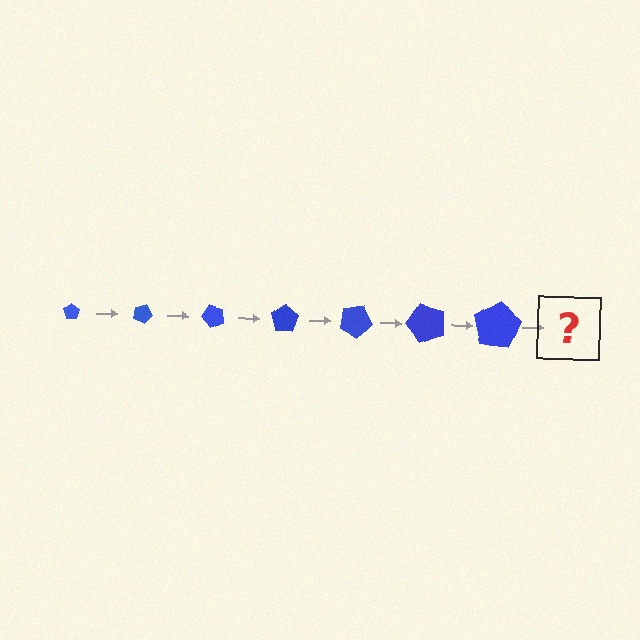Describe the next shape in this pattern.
It should be a pentagon, larger than the previous one and rotated 175 degrees from the start.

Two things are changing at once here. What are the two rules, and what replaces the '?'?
The two rules are that the pentagon grows larger each step and it rotates 25 degrees each step. The '?' should be a pentagon, larger than the previous one and rotated 175 degrees from the start.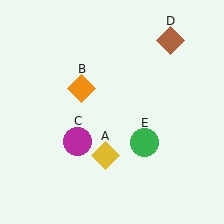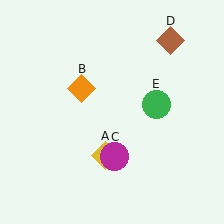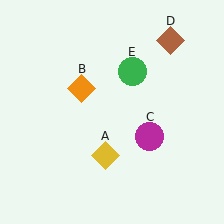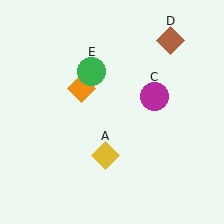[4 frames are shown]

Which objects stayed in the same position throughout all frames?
Yellow diamond (object A) and orange diamond (object B) and brown diamond (object D) remained stationary.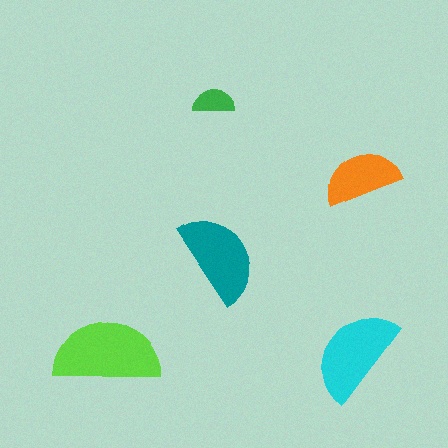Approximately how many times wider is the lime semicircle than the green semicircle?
About 2.5 times wider.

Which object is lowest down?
The cyan semicircle is bottommost.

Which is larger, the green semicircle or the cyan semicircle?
The cyan one.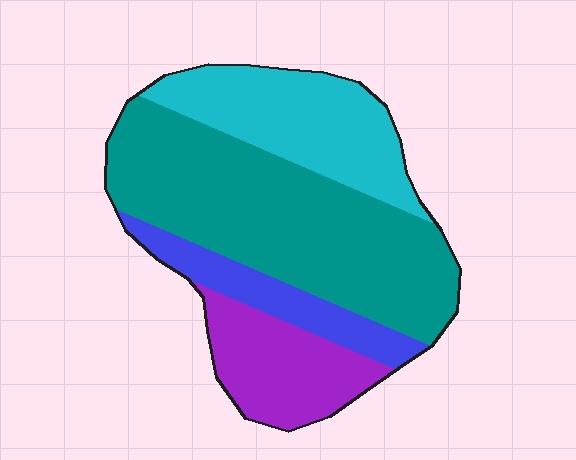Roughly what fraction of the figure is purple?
Purple takes up less than a quarter of the figure.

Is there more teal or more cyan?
Teal.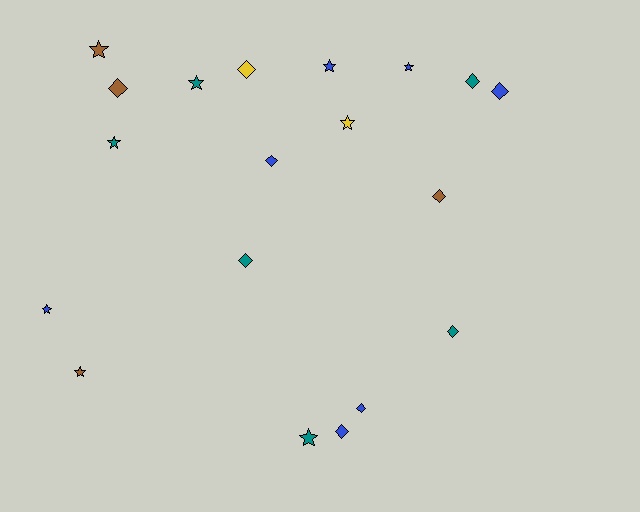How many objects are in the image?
There are 19 objects.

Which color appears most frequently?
Blue, with 7 objects.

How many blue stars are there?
There are 3 blue stars.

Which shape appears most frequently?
Diamond, with 10 objects.